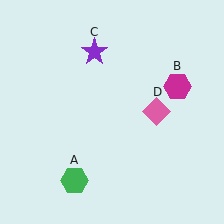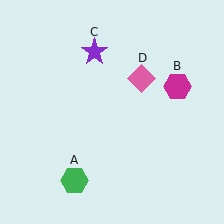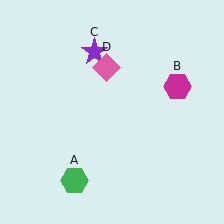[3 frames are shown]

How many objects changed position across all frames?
1 object changed position: pink diamond (object D).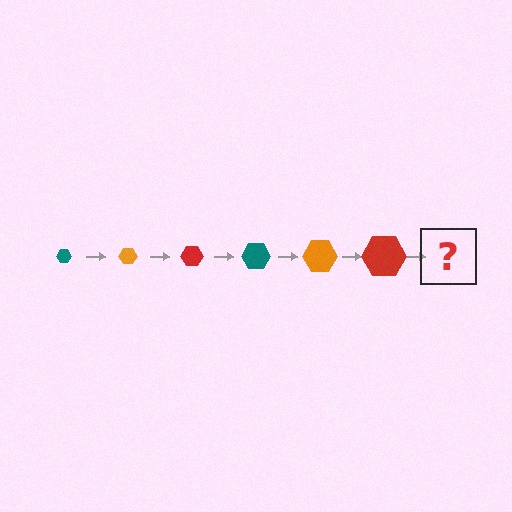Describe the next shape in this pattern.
It should be a teal hexagon, larger than the previous one.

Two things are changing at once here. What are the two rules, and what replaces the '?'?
The two rules are that the hexagon grows larger each step and the color cycles through teal, orange, and red. The '?' should be a teal hexagon, larger than the previous one.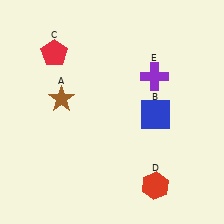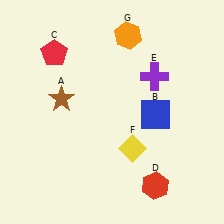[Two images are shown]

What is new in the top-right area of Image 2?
An orange hexagon (G) was added in the top-right area of Image 2.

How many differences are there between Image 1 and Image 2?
There are 2 differences between the two images.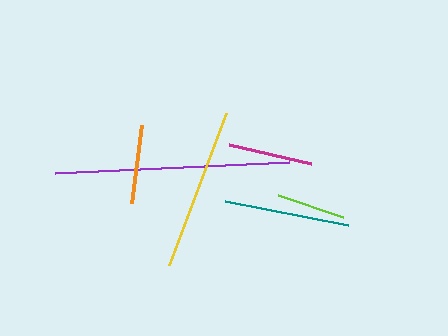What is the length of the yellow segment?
The yellow segment is approximately 163 pixels long.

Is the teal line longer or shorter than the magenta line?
The teal line is longer than the magenta line.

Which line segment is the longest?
The purple line is the longest at approximately 235 pixels.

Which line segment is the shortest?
The lime line is the shortest at approximately 69 pixels.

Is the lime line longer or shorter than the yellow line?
The yellow line is longer than the lime line.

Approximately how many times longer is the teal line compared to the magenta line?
The teal line is approximately 1.5 times the length of the magenta line.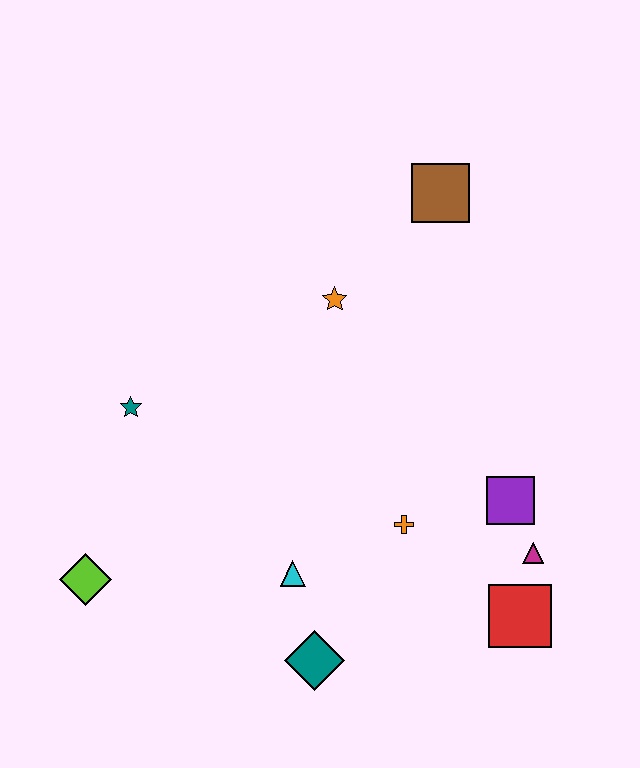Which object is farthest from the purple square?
The lime diamond is farthest from the purple square.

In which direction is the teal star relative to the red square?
The teal star is to the left of the red square.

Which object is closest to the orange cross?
The purple square is closest to the orange cross.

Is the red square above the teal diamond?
Yes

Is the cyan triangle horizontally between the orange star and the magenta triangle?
No